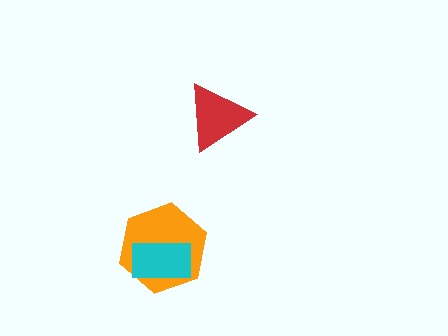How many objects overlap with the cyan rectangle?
1 object overlaps with the cyan rectangle.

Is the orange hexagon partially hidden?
Yes, it is partially covered by another shape.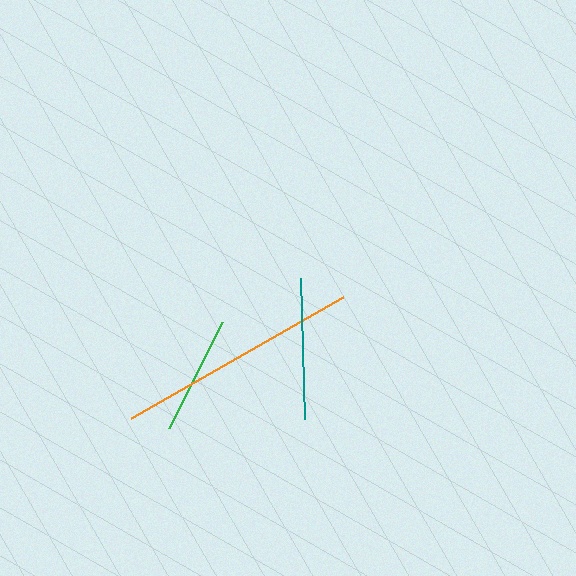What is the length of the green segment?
The green segment is approximately 119 pixels long.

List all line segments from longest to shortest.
From longest to shortest: orange, teal, green.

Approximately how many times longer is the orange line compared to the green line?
The orange line is approximately 2.1 times the length of the green line.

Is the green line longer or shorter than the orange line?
The orange line is longer than the green line.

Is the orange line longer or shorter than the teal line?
The orange line is longer than the teal line.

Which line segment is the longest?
The orange line is the longest at approximately 244 pixels.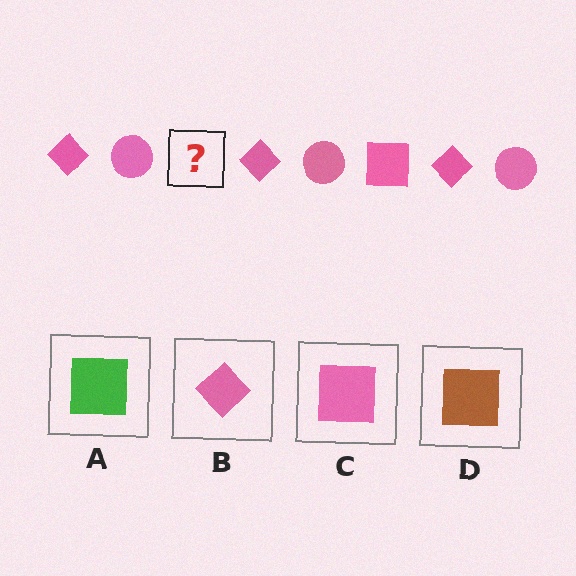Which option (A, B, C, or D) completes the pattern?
C.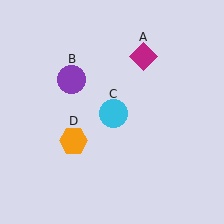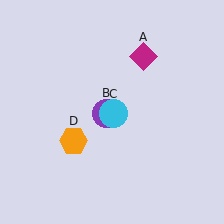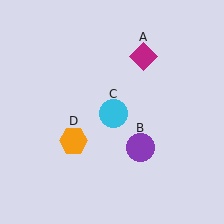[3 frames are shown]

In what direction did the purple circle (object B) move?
The purple circle (object B) moved down and to the right.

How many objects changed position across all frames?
1 object changed position: purple circle (object B).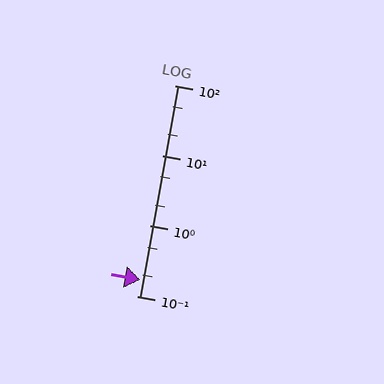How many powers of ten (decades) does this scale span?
The scale spans 3 decades, from 0.1 to 100.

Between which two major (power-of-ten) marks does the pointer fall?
The pointer is between 0.1 and 1.